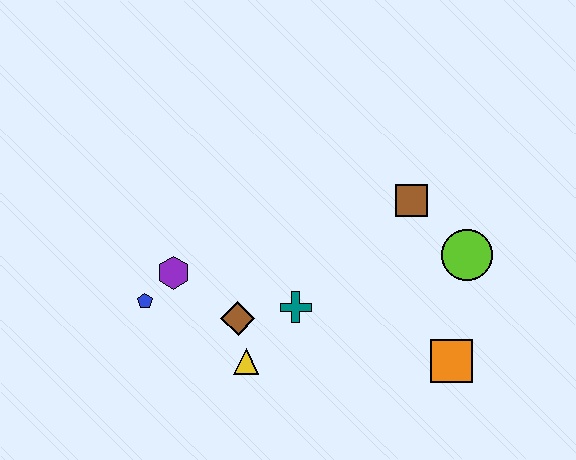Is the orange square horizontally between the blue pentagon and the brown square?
No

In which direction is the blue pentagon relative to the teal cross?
The blue pentagon is to the left of the teal cross.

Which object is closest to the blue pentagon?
The purple hexagon is closest to the blue pentagon.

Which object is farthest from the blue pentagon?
The lime circle is farthest from the blue pentagon.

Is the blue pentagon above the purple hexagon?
No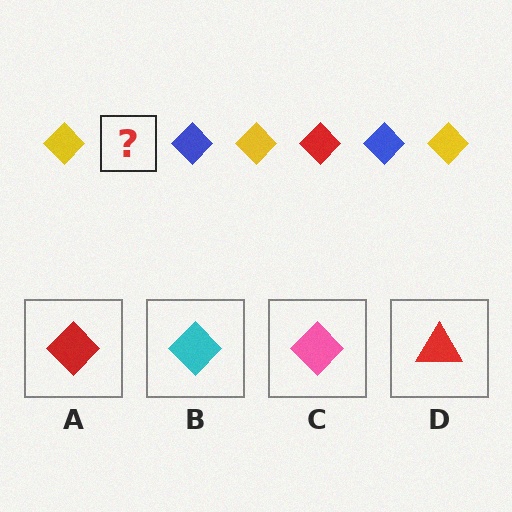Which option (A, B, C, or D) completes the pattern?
A.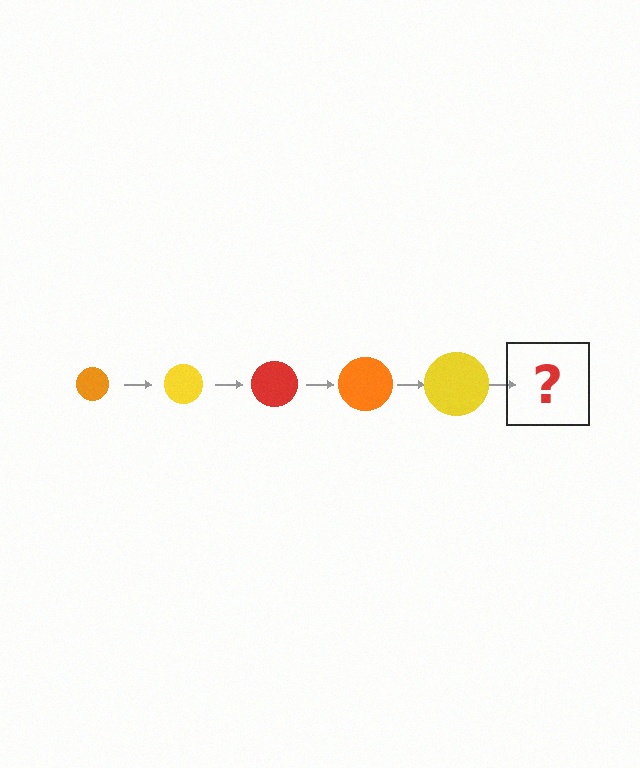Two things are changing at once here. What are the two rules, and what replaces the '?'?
The two rules are that the circle grows larger each step and the color cycles through orange, yellow, and red. The '?' should be a red circle, larger than the previous one.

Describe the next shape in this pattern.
It should be a red circle, larger than the previous one.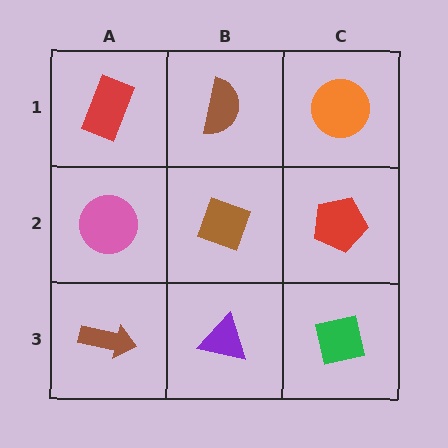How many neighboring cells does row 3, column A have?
2.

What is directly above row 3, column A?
A pink circle.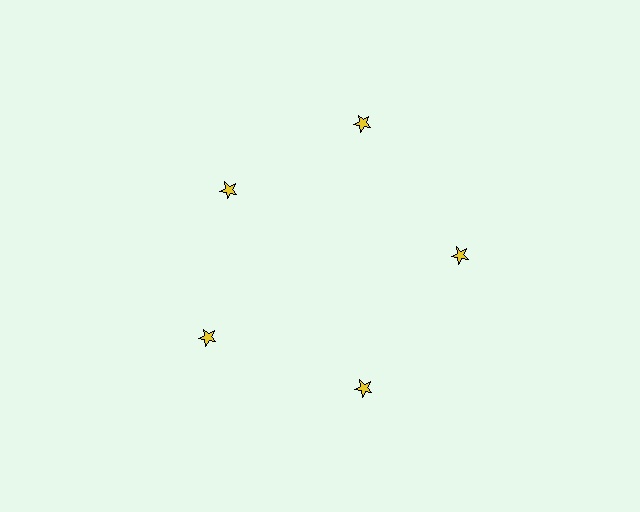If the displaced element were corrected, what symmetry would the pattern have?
It would have 5-fold rotational symmetry — the pattern would map onto itself every 72 degrees.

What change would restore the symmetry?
The symmetry would be restored by moving it outward, back onto the ring so that all 5 stars sit at equal angles and equal distance from the center.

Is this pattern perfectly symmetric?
No. The 5 yellow stars are arranged in a ring, but one element near the 10 o'clock position is pulled inward toward the center, breaking the 5-fold rotational symmetry.